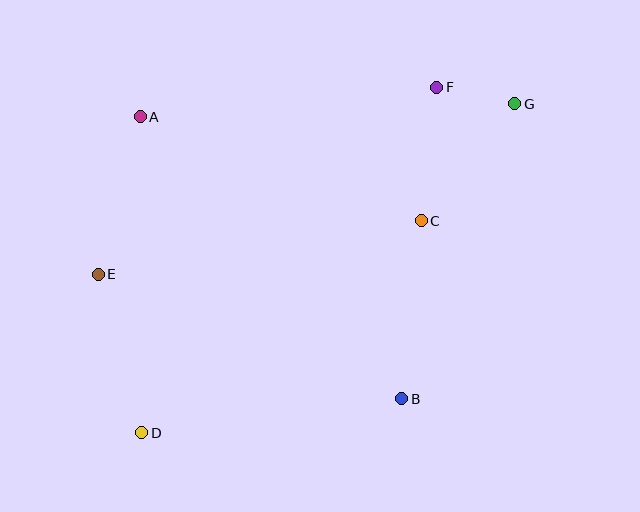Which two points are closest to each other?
Points F and G are closest to each other.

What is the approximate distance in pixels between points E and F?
The distance between E and F is approximately 386 pixels.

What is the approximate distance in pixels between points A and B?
The distance between A and B is approximately 385 pixels.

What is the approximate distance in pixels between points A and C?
The distance between A and C is approximately 300 pixels.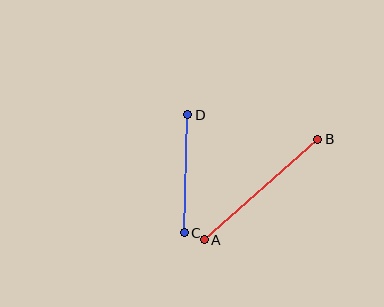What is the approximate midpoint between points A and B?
The midpoint is at approximately (261, 190) pixels.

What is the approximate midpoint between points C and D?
The midpoint is at approximately (186, 174) pixels.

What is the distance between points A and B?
The distance is approximately 152 pixels.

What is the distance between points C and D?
The distance is approximately 118 pixels.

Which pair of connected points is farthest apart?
Points A and B are farthest apart.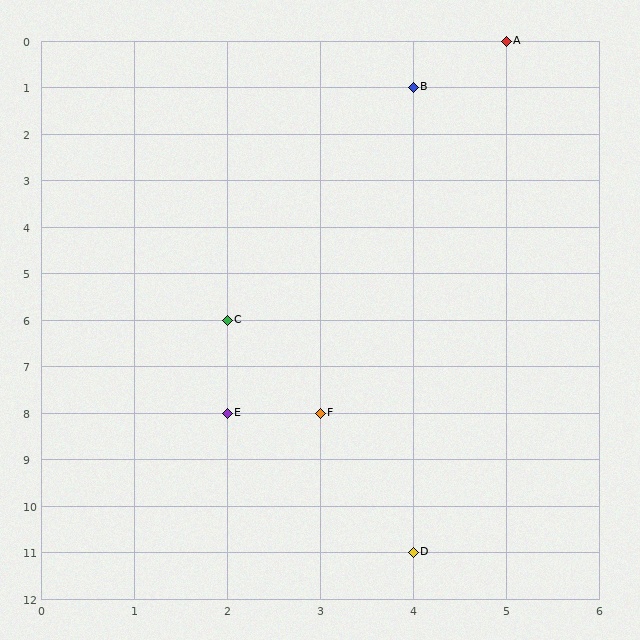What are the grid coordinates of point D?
Point D is at grid coordinates (4, 11).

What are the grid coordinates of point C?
Point C is at grid coordinates (2, 6).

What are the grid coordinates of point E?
Point E is at grid coordinates (2, 8).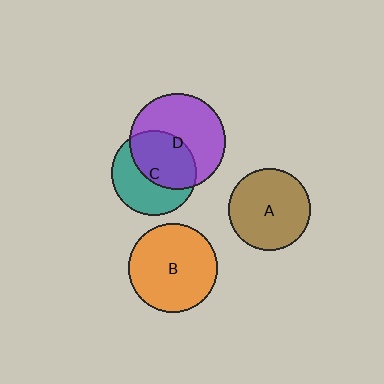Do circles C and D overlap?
Yes.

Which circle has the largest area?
Circle D (purple).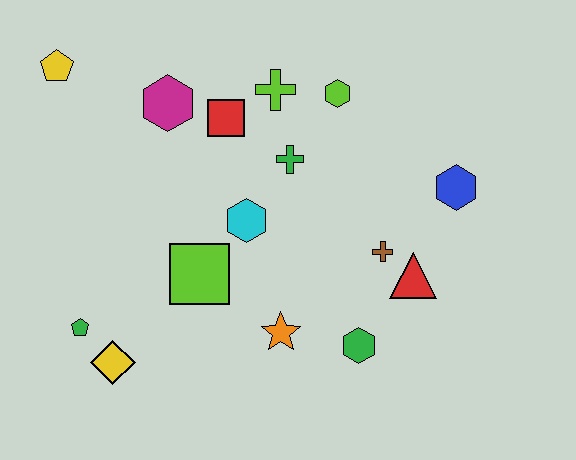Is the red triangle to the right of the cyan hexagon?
Yes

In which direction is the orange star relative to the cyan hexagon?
The orange star is below the cyan hexagon.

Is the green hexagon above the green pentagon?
No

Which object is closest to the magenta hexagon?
The red square is closest to the magenta hexagon.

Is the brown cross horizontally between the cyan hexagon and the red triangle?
Yes